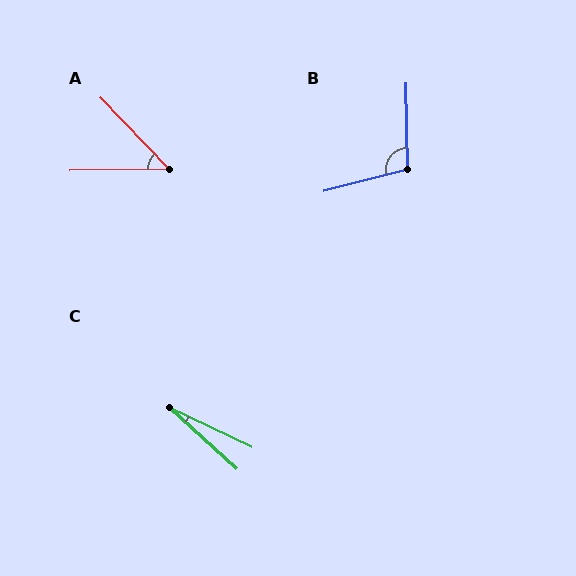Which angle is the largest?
B, at approximately 103 degrees.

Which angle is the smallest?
C, at approximately 17 degrees.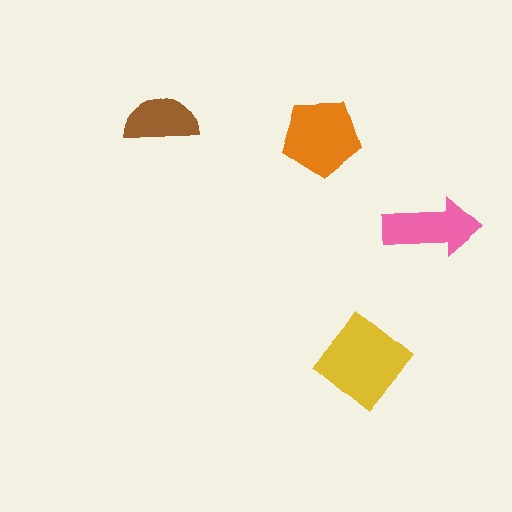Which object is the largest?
The yellow diamond.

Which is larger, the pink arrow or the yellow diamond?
The yellow diamond.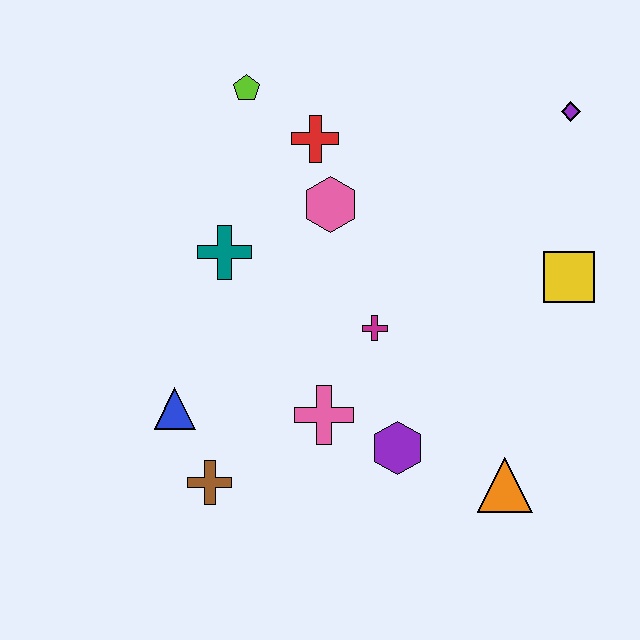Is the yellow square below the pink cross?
No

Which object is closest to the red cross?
The pink hexagon is closest to the red cross.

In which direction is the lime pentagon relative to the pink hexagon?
The lime pentagon is above the pink hexagon.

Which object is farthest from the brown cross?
The purple diamond is farthest from the brown cross.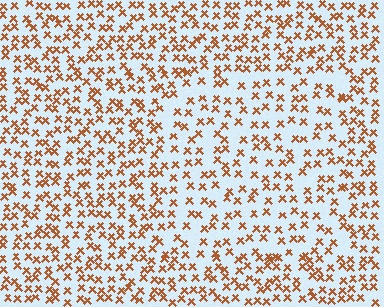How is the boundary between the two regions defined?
The boundary is defined by a change in element density (approximately 1.5x ratio). All elements are the same color, size, and shape.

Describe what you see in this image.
The image contains small brown elements arranged at two different densities. A rectangle-shaped region is visible where the elements are less densely packed than the surrounding area.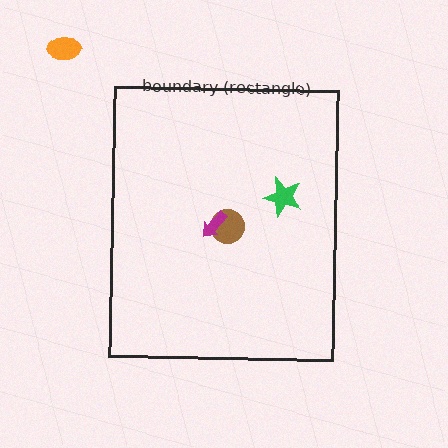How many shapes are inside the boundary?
3 inside, 1 outside.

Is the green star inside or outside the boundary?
Inside.